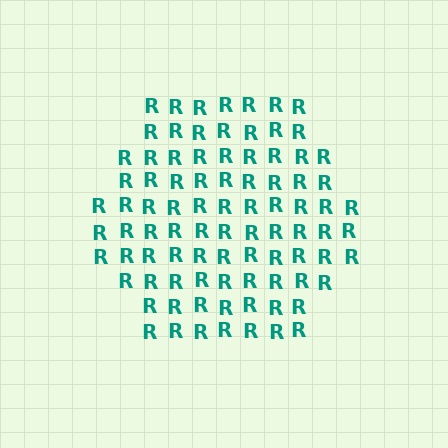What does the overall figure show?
The overall figure shows a hexagon.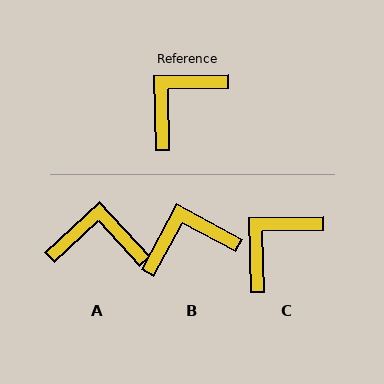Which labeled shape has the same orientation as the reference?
C.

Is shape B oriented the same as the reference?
No, it is off by about 30 degrees.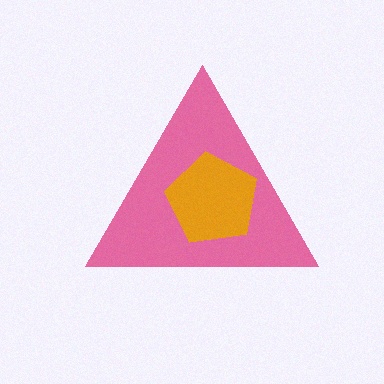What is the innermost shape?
The orange pentagon.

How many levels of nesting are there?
2.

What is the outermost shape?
The pink triangle.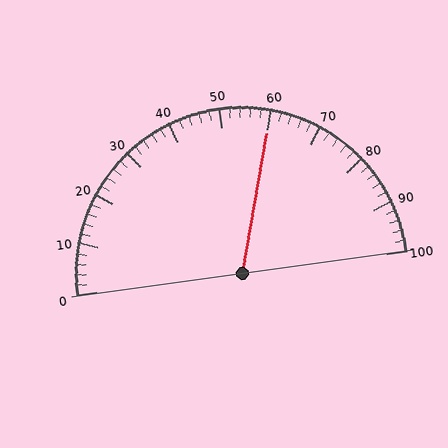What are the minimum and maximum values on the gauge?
The gauge ranges from 0 to 100.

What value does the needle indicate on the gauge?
The needle indicates approximately 60.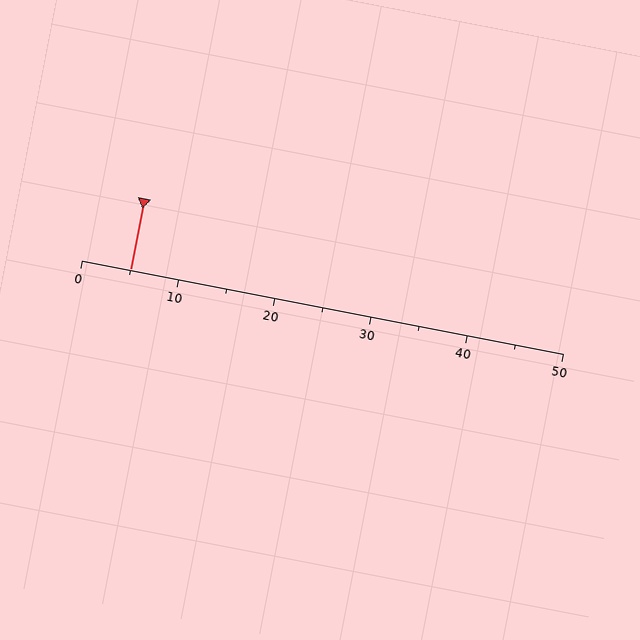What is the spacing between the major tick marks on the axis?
The major ticks are spaced 10 apart.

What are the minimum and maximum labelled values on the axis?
The axis runs from 0 to 50.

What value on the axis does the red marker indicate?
The marker indicates approximately 5.